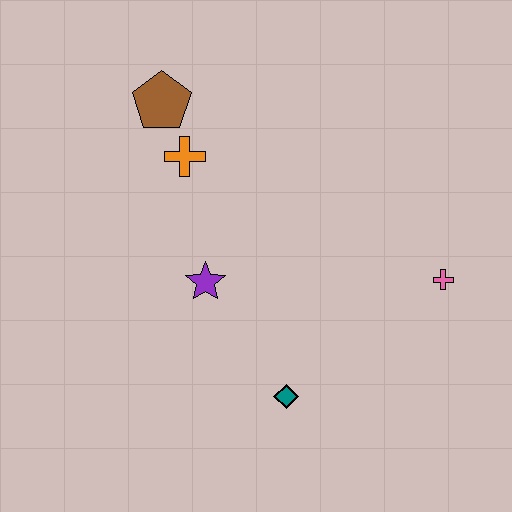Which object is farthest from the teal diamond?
The brown pentagon is farthest from the teal diamond.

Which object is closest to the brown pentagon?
The orange cross is closest to the brown pentagon.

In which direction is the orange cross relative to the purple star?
The orange cross is above the purple star.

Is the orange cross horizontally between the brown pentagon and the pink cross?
Yes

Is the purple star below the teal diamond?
No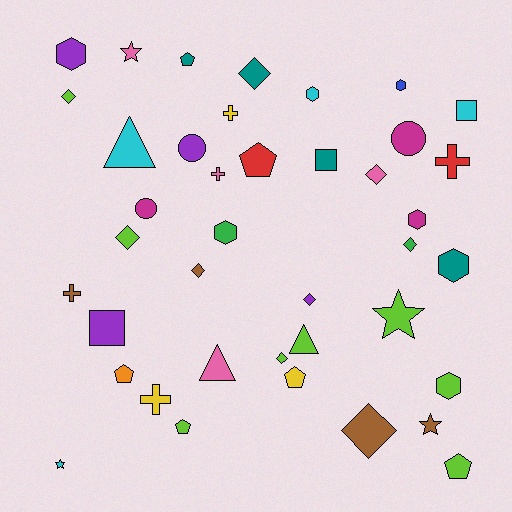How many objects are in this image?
There are 40 objects.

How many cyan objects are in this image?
There are 4 cyan objects.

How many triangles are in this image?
There are 3 triangles.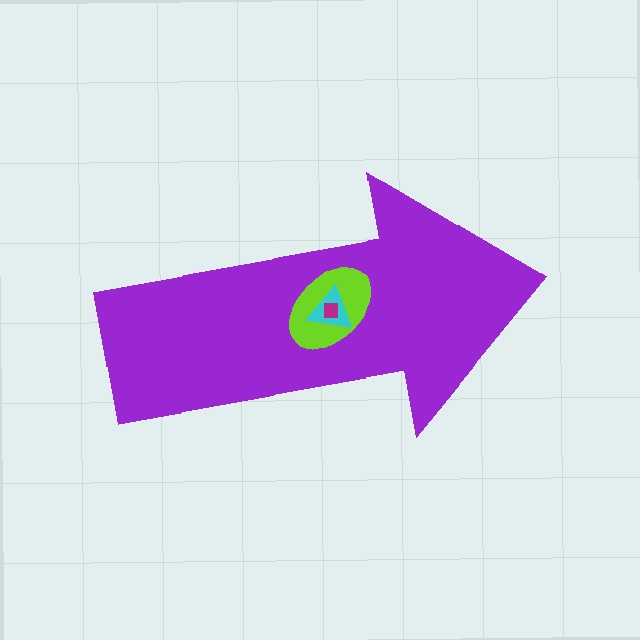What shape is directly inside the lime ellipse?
The cyan triangle.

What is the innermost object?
The magenta square.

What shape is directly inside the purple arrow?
The lime ellipse.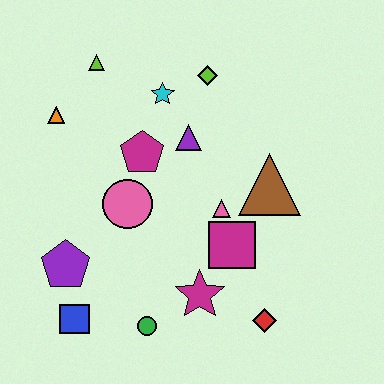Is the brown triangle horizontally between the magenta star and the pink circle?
No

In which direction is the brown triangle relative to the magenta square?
The brown triangle is above the magenta square.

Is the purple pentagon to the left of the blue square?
Yes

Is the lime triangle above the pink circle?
Yes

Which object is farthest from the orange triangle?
The red diamond is farthest from the orange triangle.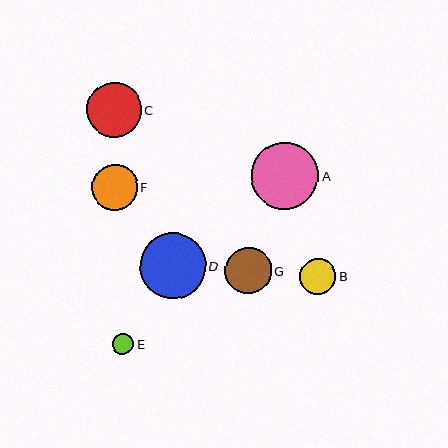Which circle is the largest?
Circle A is the largest with a size of approximately 67 pixels.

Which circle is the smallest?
Circle E is the smallest with a size of approximately 21 pixels.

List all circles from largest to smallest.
From largest to smallest: A, D, C, G, F, B, E.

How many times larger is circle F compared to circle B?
Circle F is approximately 1.3 times the size of circle B.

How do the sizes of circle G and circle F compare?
Circle G and circle F are approximately the same size.